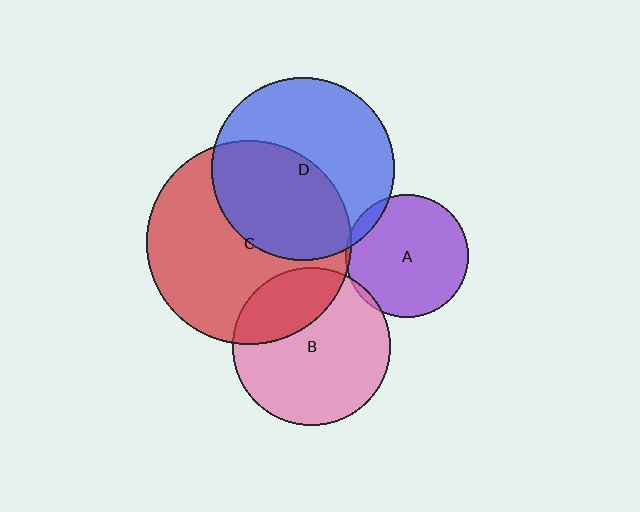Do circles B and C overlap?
Yes.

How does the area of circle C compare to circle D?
Approximately 1.2 times.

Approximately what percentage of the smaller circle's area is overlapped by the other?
Approximately 30%.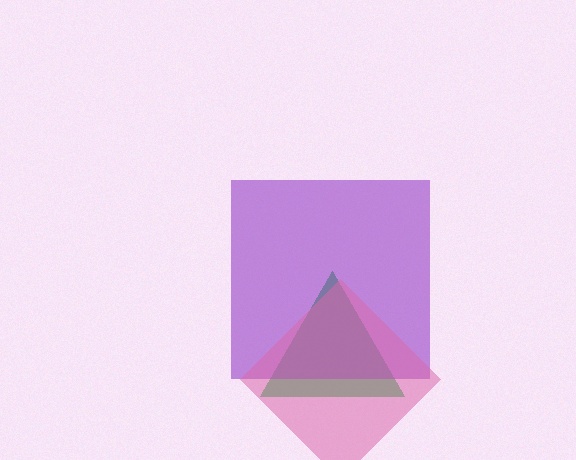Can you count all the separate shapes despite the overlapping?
Yes, there are 3 separate shapes.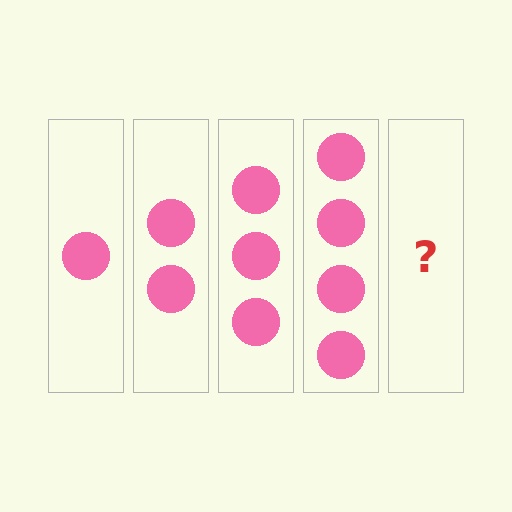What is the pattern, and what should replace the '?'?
The pattern is that each step adds one more circle. The '?' should be 5 circles.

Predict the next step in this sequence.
The next step is 5 circles.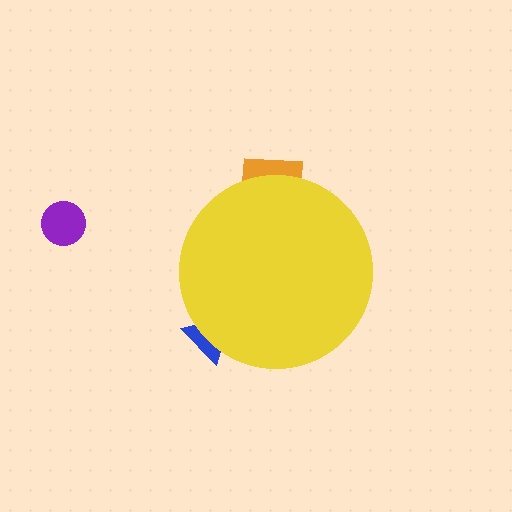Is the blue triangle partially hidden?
Yes, the blue triangle is partially hidden behind the yellow circle.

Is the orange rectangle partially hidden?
Yes, the orange rectangle is partially hidden behind the yellow circle.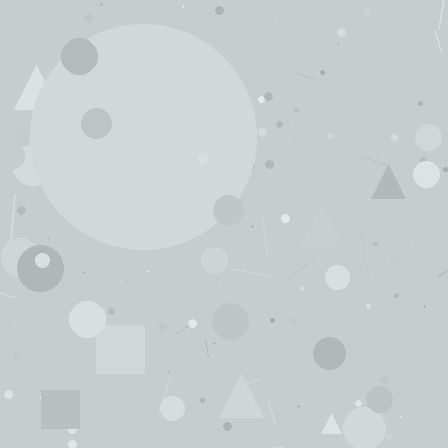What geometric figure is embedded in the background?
A circle is embedded in the background.